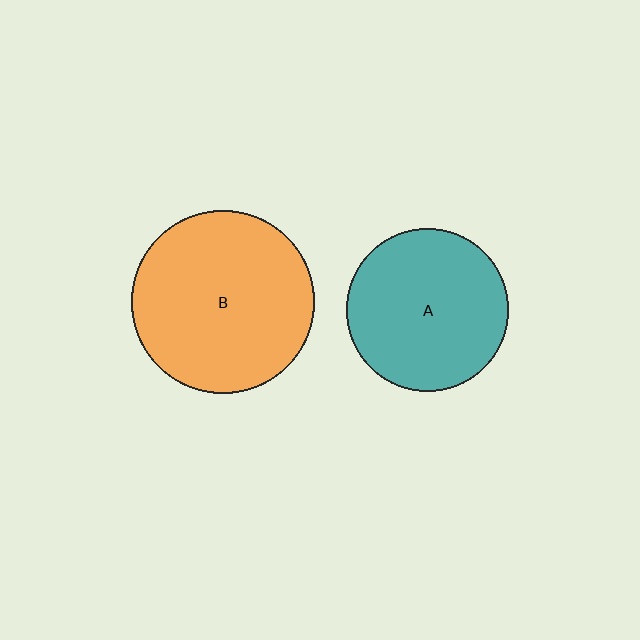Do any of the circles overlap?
No, none of the circles overlap.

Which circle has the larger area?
Circle B (orange).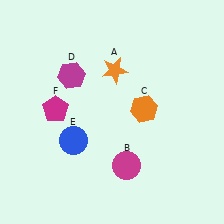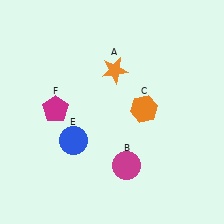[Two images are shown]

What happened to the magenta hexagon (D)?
The magenta hexagon (D) was removed in Image 2. It was in the top-left area of Image 1.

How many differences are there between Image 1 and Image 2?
There is 1 difference between the two images.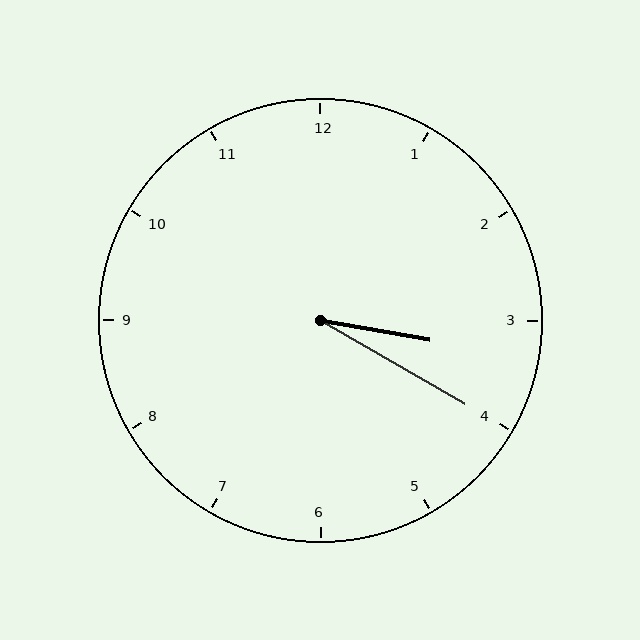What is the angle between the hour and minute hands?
Approximately 20 degrees.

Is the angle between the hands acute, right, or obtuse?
It is acute.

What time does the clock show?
3:20.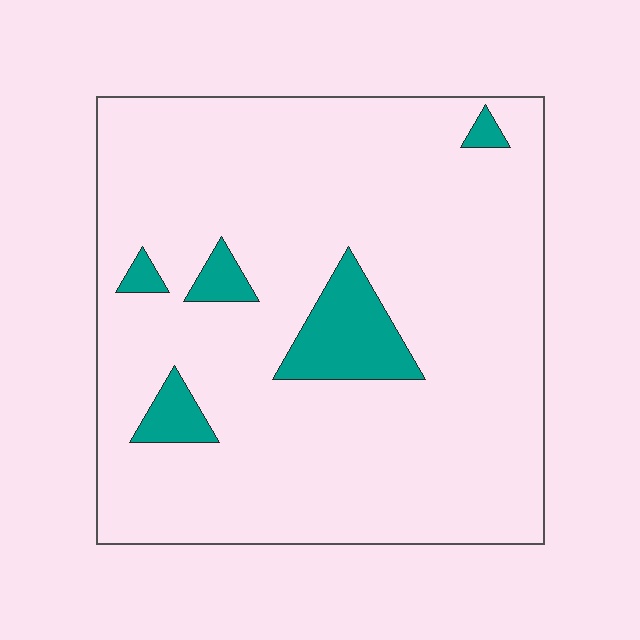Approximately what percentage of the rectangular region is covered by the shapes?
Approximately 10%.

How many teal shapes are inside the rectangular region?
5.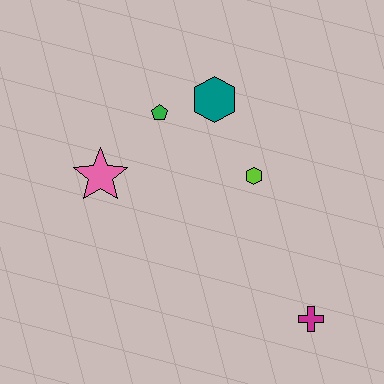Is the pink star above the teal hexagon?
No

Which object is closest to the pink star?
The green pentagon is closest to the pink star.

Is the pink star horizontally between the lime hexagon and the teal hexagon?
No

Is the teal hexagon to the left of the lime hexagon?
Yes